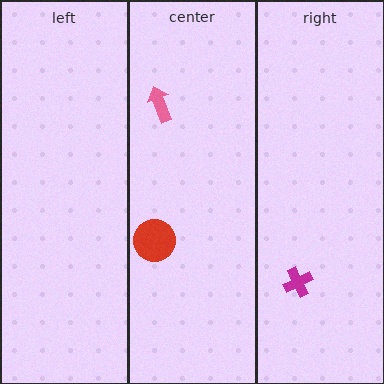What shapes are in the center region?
The pink arrow, the red circle.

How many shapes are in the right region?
1.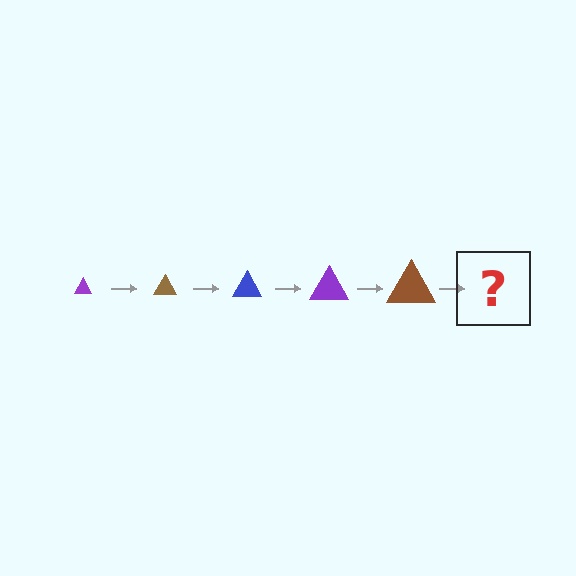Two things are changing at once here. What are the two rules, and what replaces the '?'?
The two rules are that the triangle grows larger each step and the color cycles through purple, brown, and blue. The '?' should be a blue triangle, larger than the previous one.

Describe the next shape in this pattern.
It should be a blue triangle, larger than the previous one.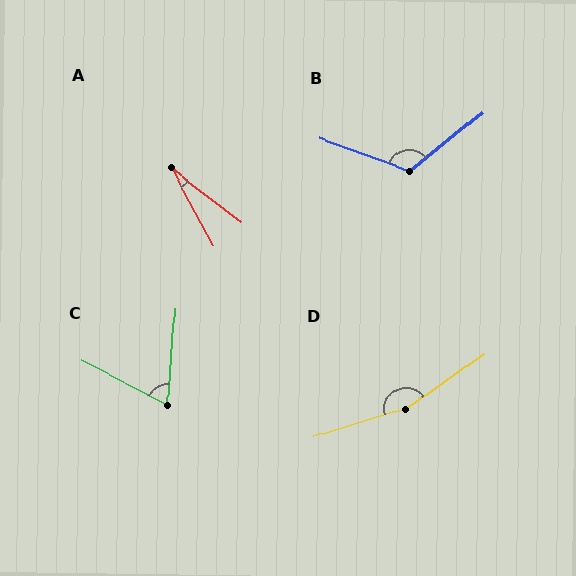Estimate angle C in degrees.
Approximately 67 degrees.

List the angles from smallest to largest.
A (24°), C (67°), B (122°), D (162°).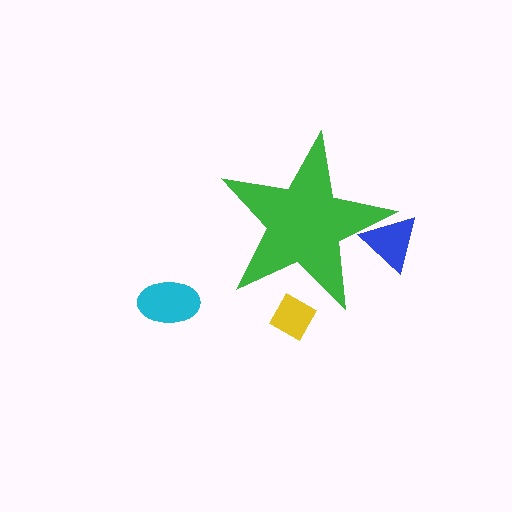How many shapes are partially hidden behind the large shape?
2 shapes are partially hidden.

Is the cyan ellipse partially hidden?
No, the cyan ellipse is fully visible.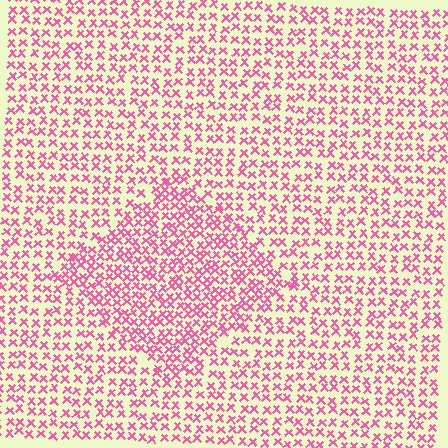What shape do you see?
I see a diamond.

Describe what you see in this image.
The image contains small pink elements arranged at two different densities. A diamond-shaped region is visible where the elements are more densely packed than the surrounding area.